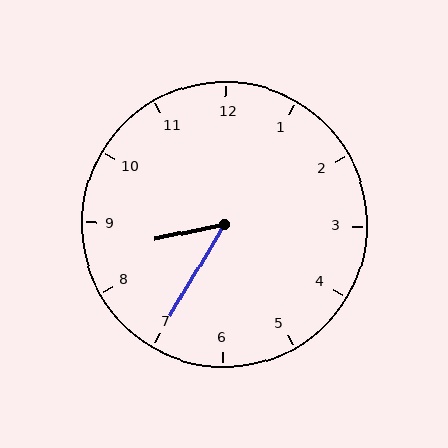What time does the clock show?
8:35.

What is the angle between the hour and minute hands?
Approximately 48 degrees.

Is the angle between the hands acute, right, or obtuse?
It is acute.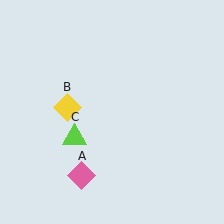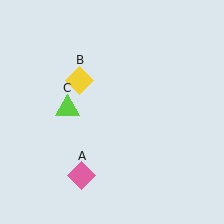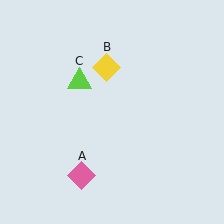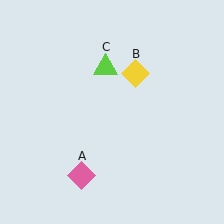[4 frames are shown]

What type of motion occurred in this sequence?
The yellow diamond (object B), lime triangle (object C) rotated clockwise around the center of the scene.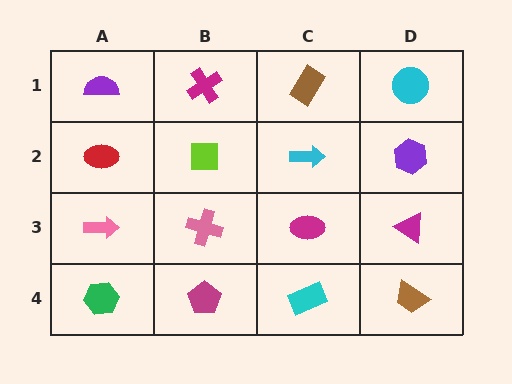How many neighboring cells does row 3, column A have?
3.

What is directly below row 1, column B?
A lime square.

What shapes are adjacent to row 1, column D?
A purple hexagon (row 2, column D), a brown rectangle (row 1, column C).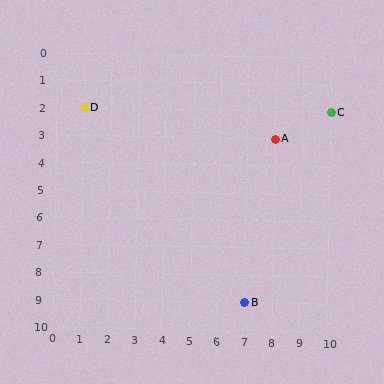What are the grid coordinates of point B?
Point B is at grid coordinates (7, 9).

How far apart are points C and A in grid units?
Points C and A are 2 columns and 1 row apart (about 2.2 grid units diagonally).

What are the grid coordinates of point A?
Point A is at grid coordinates (8, 3).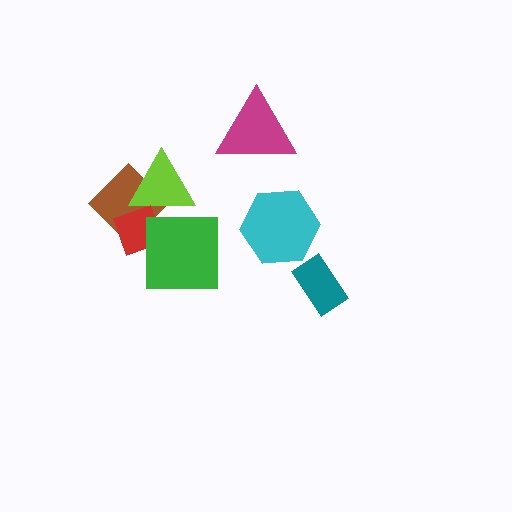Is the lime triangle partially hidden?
Yes, it is partially covered by another shape.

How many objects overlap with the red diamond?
3 objects overlap with the red diamond.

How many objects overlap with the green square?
1 object overlaps with the green square.